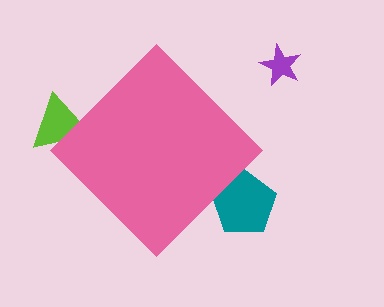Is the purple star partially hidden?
No, the purple star is fully visible.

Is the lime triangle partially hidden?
Yes, the lime triangle is partially hidden behind the pink diamond.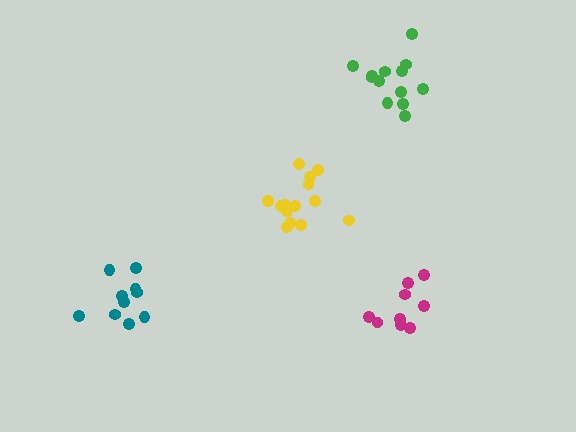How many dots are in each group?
Group 1: 9 dots, Group 2: 14 dots, Group 3: 13 dots, Group 4: 10 dots (46 total).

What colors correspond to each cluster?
The clusters are colored: magenta, yellow, green, teal.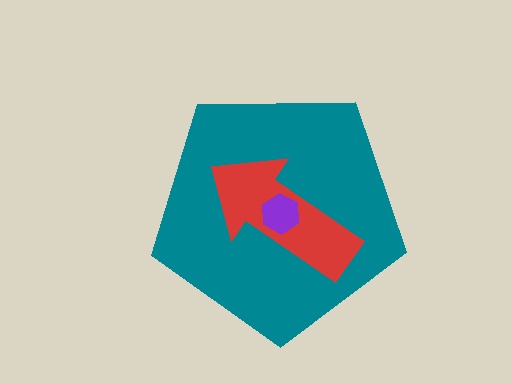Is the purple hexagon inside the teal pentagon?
Yes.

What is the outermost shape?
The teal pentagon.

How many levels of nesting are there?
3.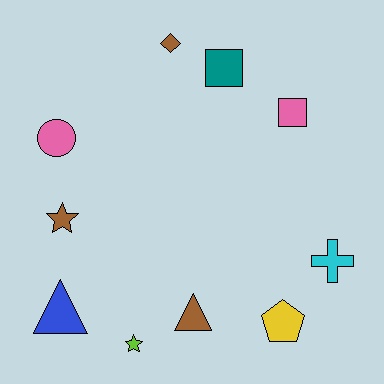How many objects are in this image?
There are 10 objects.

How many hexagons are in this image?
There are no hexagons.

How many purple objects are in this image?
There are no purple objects.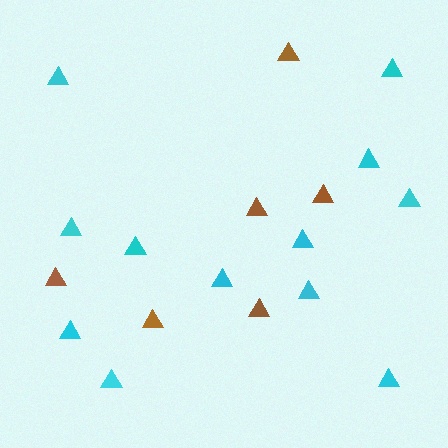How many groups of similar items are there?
There are 2 groups: one group of brown triangles (6) and one group of cyan triangles (12).